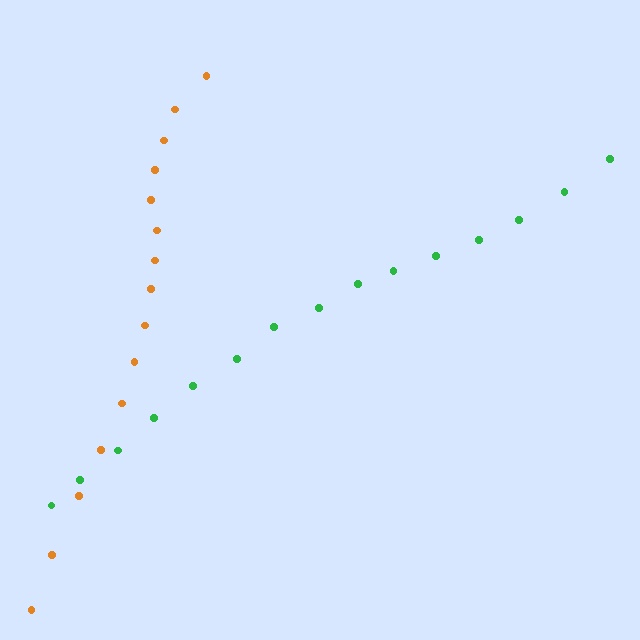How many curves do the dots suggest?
There are 2 distinct paths.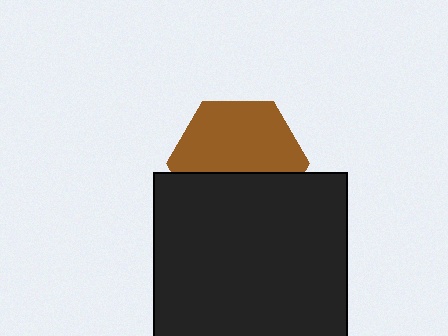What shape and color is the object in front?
The object in front is a black square.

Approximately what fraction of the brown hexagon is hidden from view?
Roughly 42% of the brown hexagon is hidden behind the black square.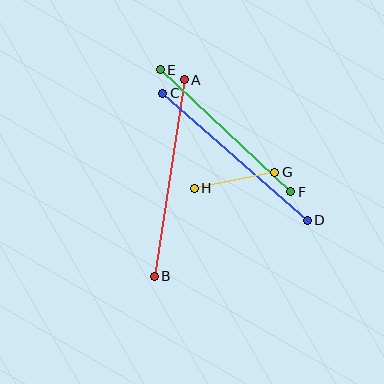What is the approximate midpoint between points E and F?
The midpoint is at approximately (225, 131) pixels.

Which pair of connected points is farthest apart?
Points A and B are farthest apart.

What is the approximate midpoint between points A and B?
The midpoint is at approximately (169, 178) pixels.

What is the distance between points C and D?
The distance is approximately 193 pixels.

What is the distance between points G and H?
The distance is approximately 82 pixels.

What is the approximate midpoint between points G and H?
The midpoint is at approximately (234, 180) pixels.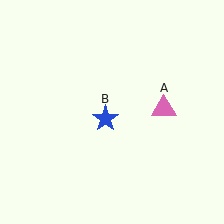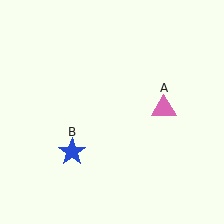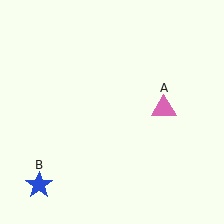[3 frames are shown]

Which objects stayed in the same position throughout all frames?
Pink triangle (object A) remained stationary.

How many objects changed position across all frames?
1 object changed position: blue star (object B).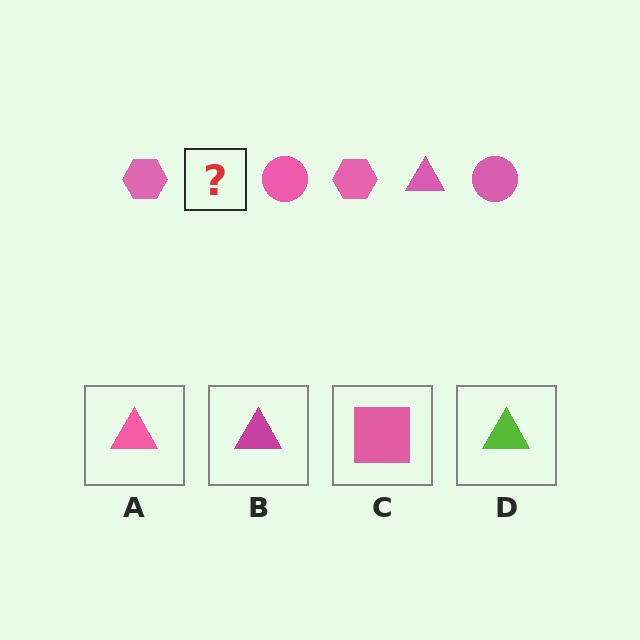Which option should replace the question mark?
Option A.